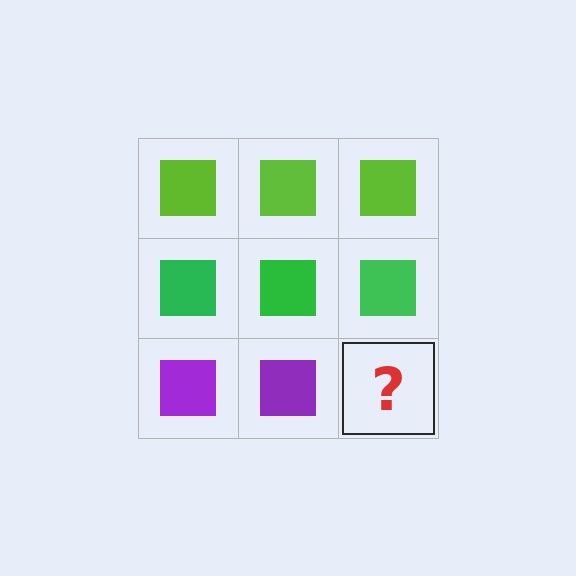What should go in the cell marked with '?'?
The missing cell should contain a purple square.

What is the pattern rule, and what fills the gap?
The rule is that each row has a consistent color. The gap should be filled with a purple square.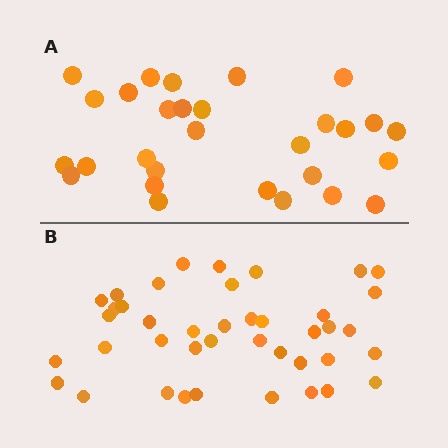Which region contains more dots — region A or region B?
Region B (the bottom region) has more dots.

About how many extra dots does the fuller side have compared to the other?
Region B has roughly 12 or so more dots than region A.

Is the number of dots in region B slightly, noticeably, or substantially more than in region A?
Region B has noticeably more, but not dramatically so. The ratio is roughly 1.4 to 1.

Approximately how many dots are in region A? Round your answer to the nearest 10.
About 30 dots. (The exact count is 29, which rounds to 30.)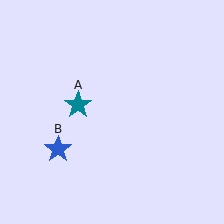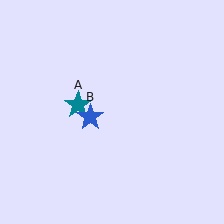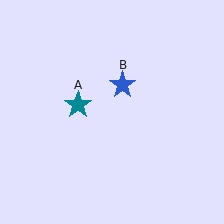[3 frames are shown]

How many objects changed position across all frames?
1 object changed position: blue star (object B).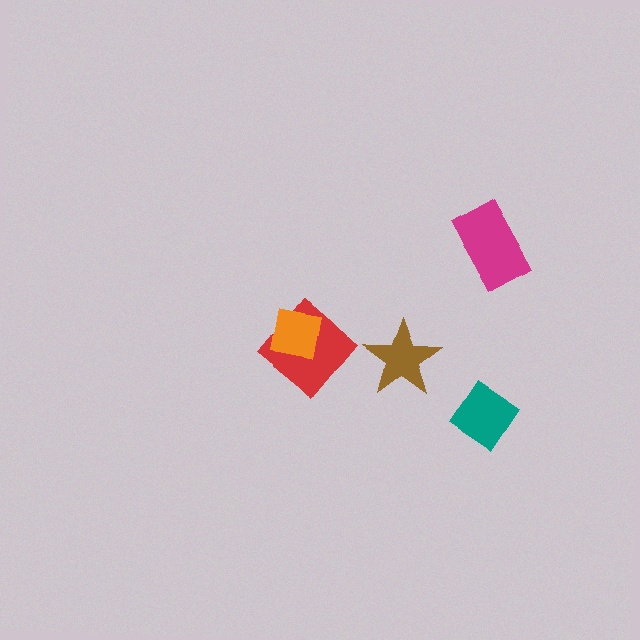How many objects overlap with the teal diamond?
0 objects overlap with the teal diamond.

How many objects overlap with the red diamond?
1 object overlaps with the red diamond.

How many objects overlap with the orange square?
1 object overlaps with the orange square.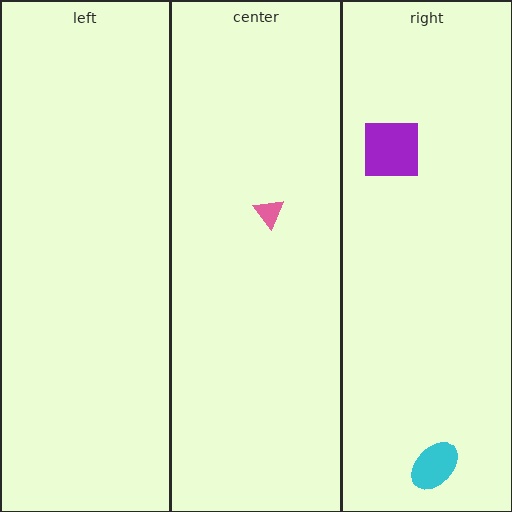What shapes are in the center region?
The pink triangle.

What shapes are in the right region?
The purple square, the cyan ellipse.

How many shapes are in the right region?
2.